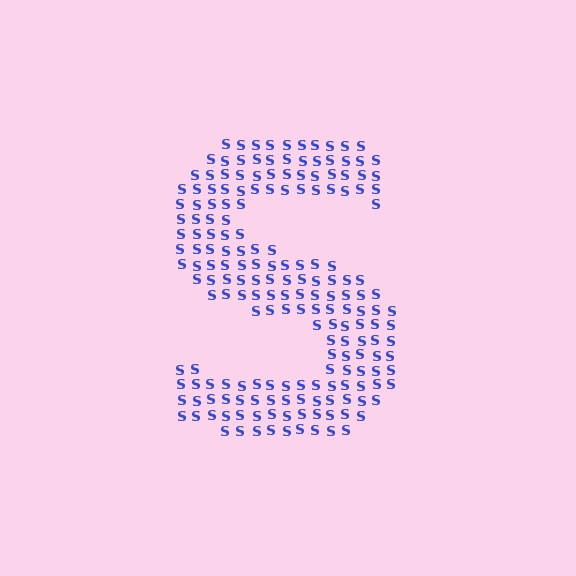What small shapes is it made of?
It is made of small letter S's.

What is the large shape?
The large shape is the letter S.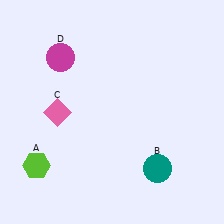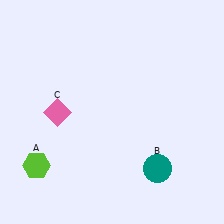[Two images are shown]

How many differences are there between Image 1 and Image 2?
There is 1 difference between the two images.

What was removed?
The magenta circle (D) was removed in Image 2.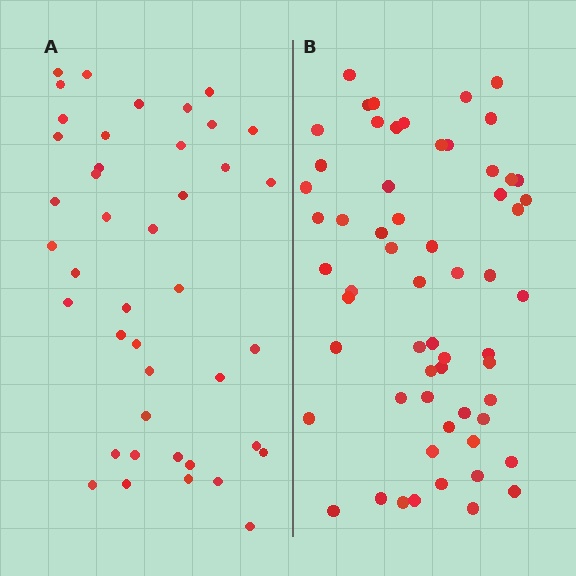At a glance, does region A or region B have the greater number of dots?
Region B (the right region) has more dots.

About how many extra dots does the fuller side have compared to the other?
Region B has approximately 20 more dots than region A.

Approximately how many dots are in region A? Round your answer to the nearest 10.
About 40 dots. (The exact count is 42, which rounds to 40.)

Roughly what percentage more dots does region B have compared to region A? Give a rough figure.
About 45% more.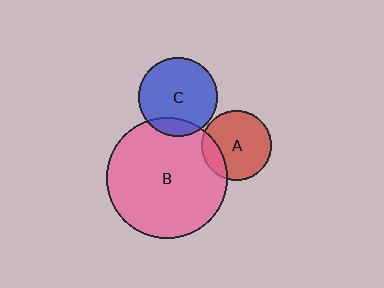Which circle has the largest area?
Circle B (pink).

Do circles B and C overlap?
Yes.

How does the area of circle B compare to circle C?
Approximately 2.3 times.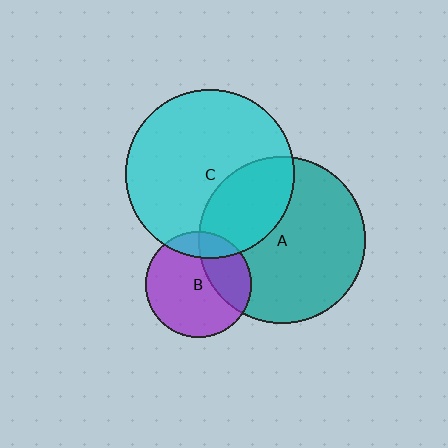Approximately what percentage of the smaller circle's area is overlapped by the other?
Approximately 30%.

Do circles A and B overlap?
Yes.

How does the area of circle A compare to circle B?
Approximately 2.5 times.